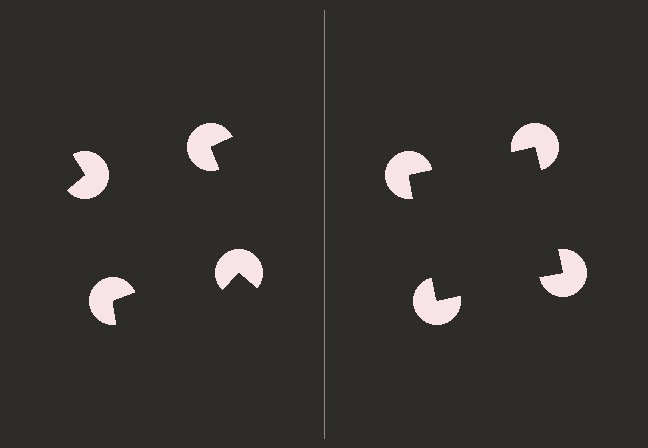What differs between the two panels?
The pac-man discs are positioned identically on both sides; only the wedge orientations differ. On the right they align to a square; on the left they are misaligned.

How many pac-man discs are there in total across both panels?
8 — 4 on each side.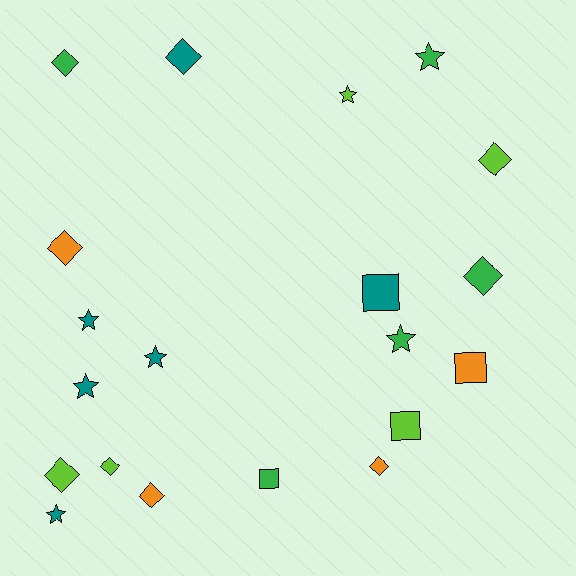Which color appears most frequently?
Teal, with 6 objects.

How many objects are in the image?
There are 20 objects.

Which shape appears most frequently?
Diamond, with 9 objects.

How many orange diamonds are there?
There are 3 orange diamonds.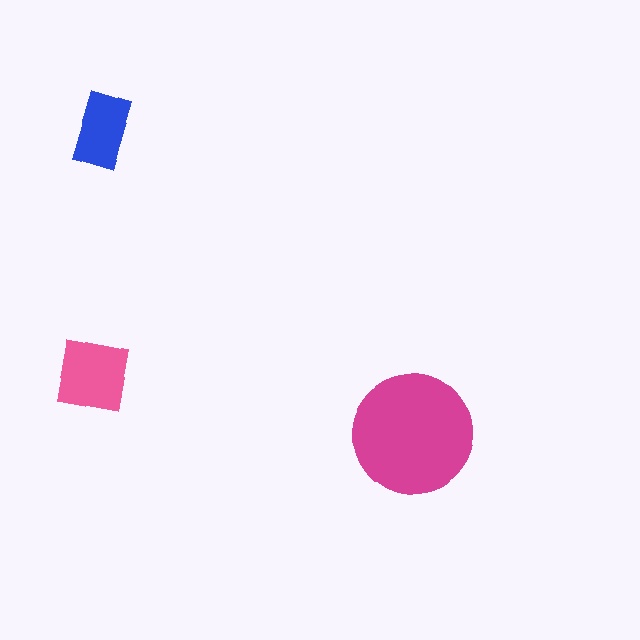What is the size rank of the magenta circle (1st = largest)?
1st.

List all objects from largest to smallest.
The magenta circle, the pink square, the blue rectangle.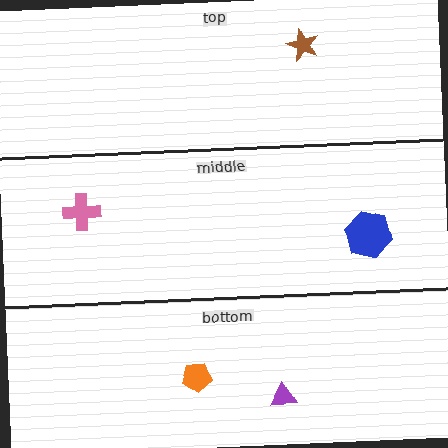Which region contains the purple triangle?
The bottom region.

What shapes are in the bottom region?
The purple triangle, the orange pentagon.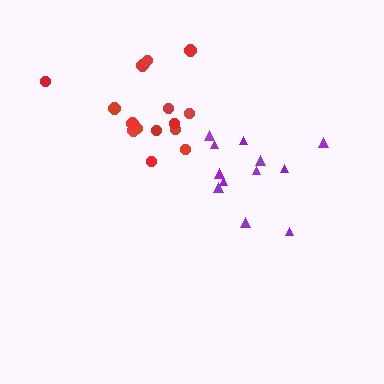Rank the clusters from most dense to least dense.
red, purple.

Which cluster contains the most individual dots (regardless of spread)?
Red (15).